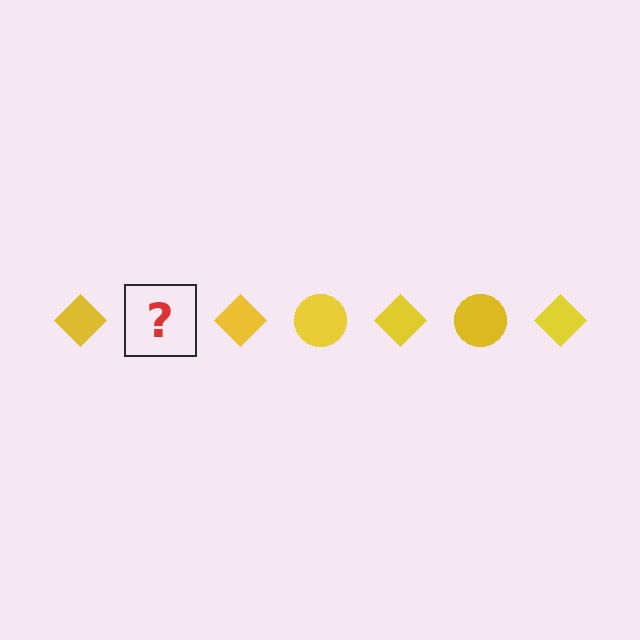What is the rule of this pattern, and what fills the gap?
The rule is that the pattern cycles through diamond, circle shapes in yellow. The gap should be filled with a yellow circle.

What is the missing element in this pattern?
The missing element is a yellow circle.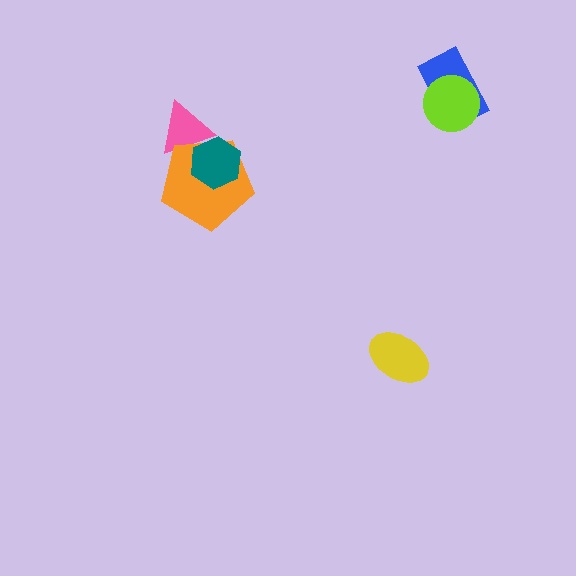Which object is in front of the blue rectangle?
The lime circle is in front of the blue rectangle.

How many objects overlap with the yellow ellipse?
0 objects overlap with the yellow ellipse.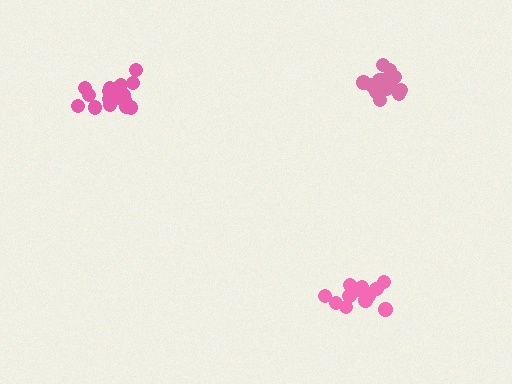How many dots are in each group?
Group 1: 16 dots, Group 2: 15 dots, Group 3: 20 dots (51 total).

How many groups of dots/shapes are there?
There are 3 groups.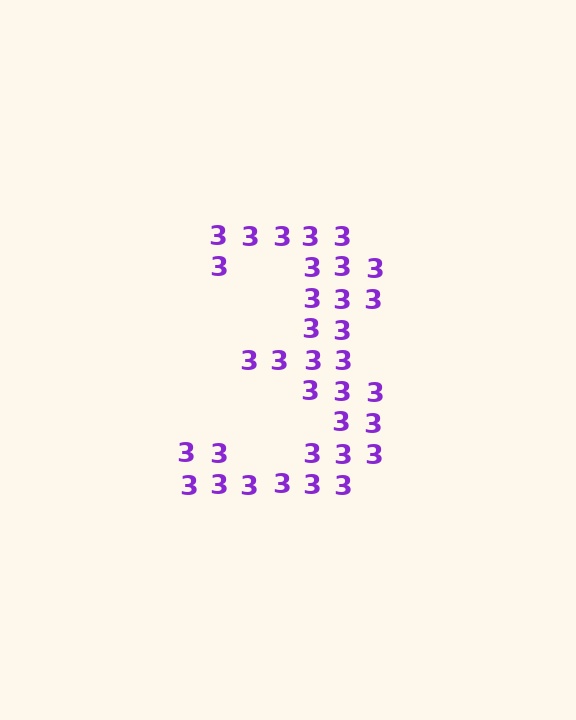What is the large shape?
The large shape is the digit 3.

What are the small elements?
The small elements are digit 3's.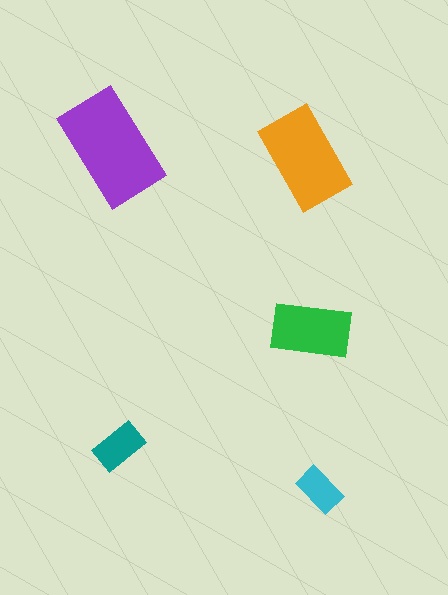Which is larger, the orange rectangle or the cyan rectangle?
The orange one.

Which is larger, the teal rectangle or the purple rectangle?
The purple one.